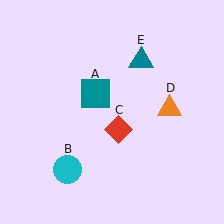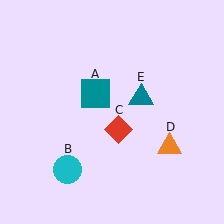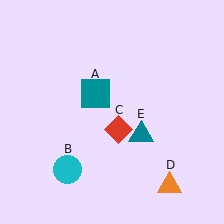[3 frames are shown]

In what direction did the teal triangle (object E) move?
The teal triangle (object E) moved down.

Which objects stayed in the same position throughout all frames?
Teal square (object A) and cyan circle (object B) and red diamond (object C) remained stationary.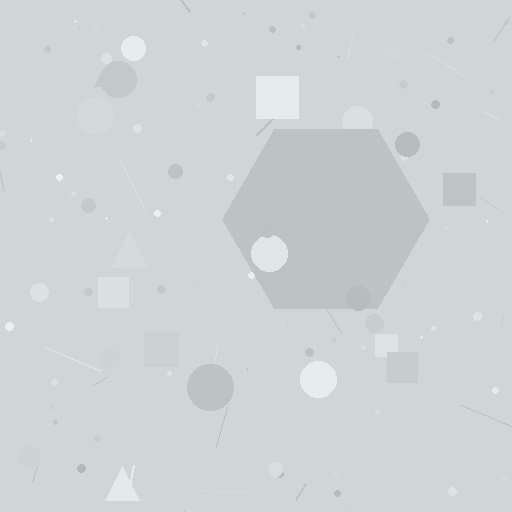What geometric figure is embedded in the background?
A hexagon is embedded in the background.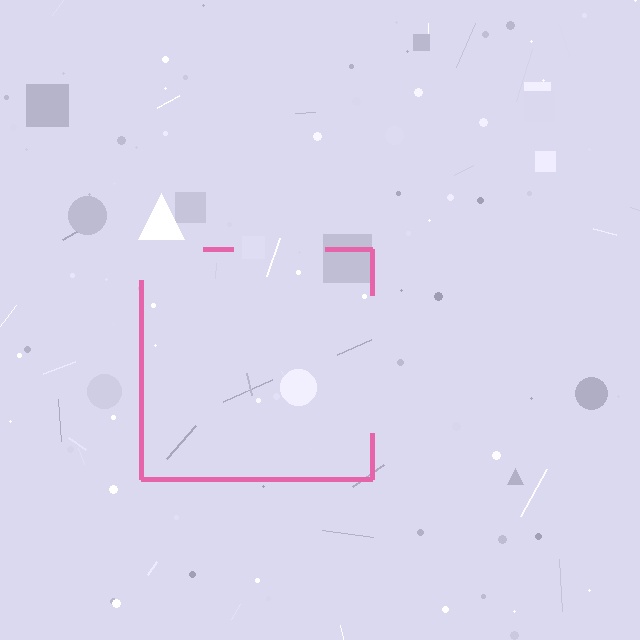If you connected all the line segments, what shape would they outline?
They would outline a square.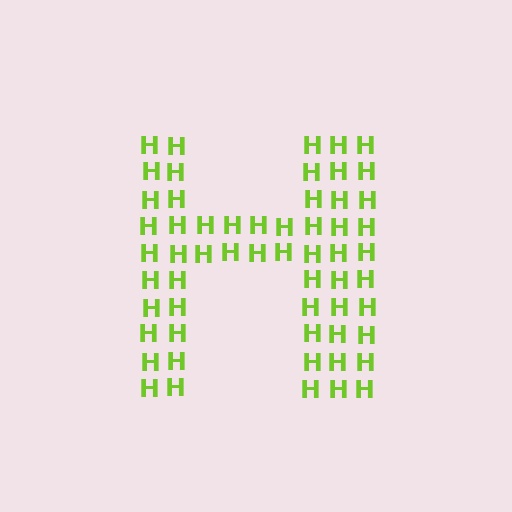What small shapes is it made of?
It is made of small letter H's.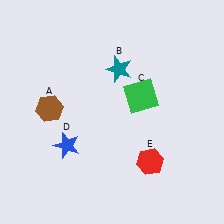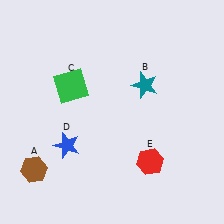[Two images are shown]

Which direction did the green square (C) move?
The green square (C) moved left.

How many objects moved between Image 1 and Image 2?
3 objects moved between the two images.